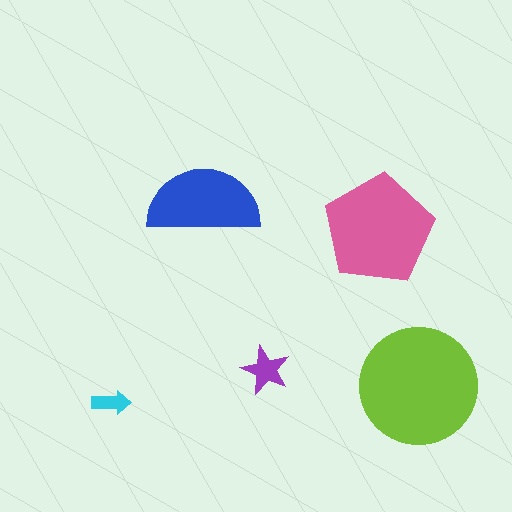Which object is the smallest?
The cyan arrow.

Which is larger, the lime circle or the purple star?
The lime circle.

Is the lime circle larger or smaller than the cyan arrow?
Larger.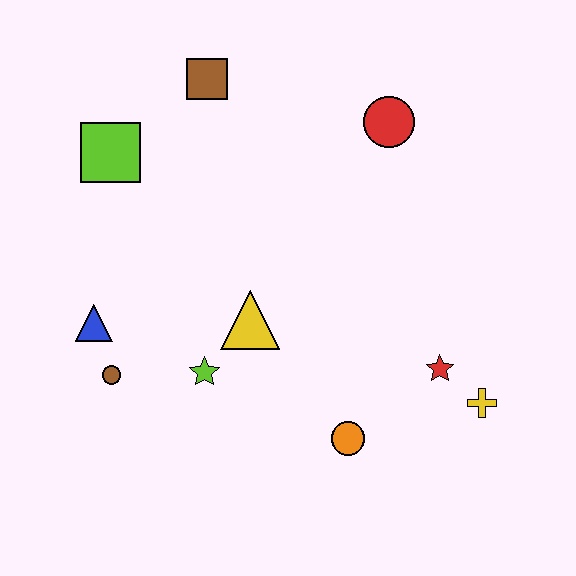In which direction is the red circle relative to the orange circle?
The red circle is above the orange circle.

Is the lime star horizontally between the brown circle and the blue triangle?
No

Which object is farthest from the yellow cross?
The lime square is farthest from the yellow cross.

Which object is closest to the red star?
The yellow cross is closest to the red star.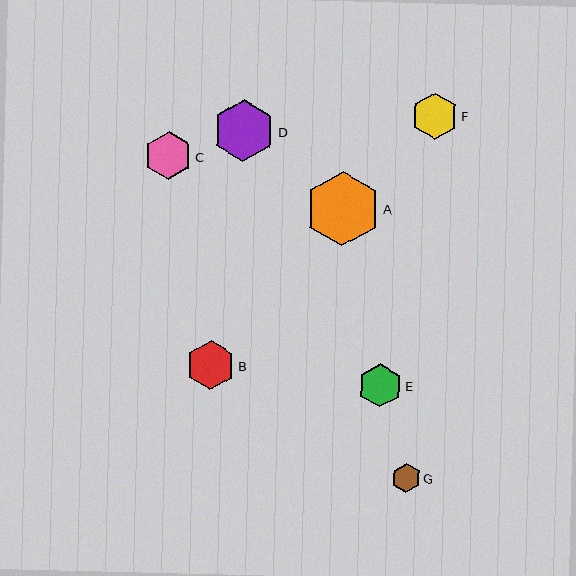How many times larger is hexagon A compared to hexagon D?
Hexagon A is approximately 1.2 times the size of hexagon D.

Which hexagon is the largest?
Hexagon A is the largest with a size of approximately 75 pixels.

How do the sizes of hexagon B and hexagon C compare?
Hexagon B and hexagon C are approximately the same size.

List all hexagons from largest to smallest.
From largest to smallest: A, D, B, C, F, E, G.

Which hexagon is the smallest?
Hexagon G is the smallest with a size of approximately 29 pixels.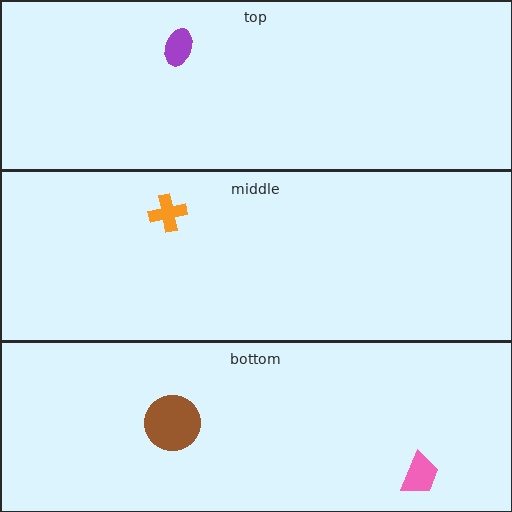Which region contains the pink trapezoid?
The bottom region.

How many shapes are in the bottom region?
2.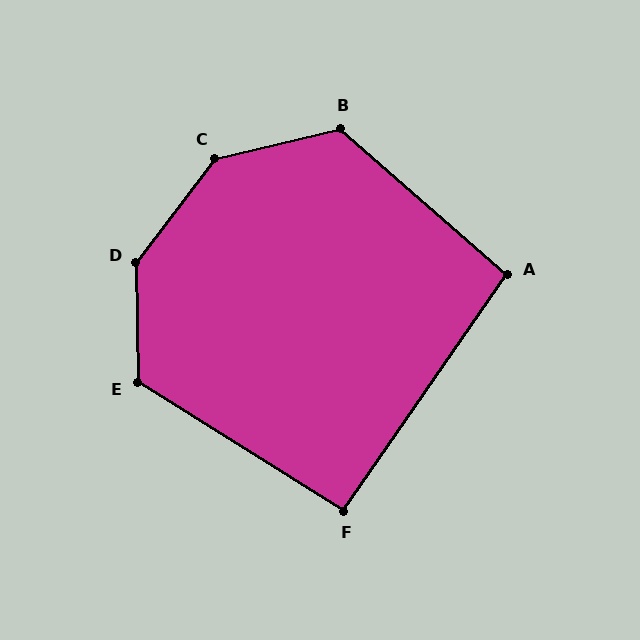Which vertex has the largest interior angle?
D, at approximately 142 degrees.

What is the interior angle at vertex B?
Approximately 125 degrees (obtuse).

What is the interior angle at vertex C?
Approximately 141 degrees (obtuse).